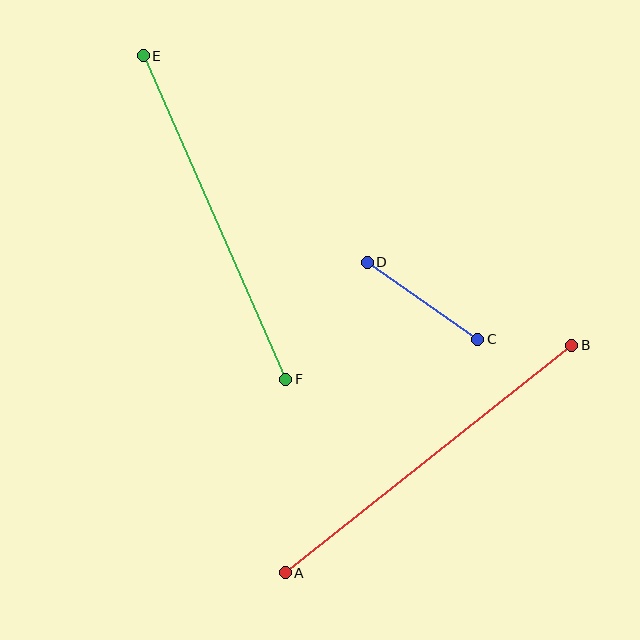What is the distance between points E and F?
The distance is approximately 354 pixels.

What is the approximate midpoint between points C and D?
The midpoint is at approximately (422, 301) pixels.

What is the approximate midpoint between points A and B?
The midpoint is at approximately (429, 459) pixels.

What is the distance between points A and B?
The distance is approximately 366 pixels.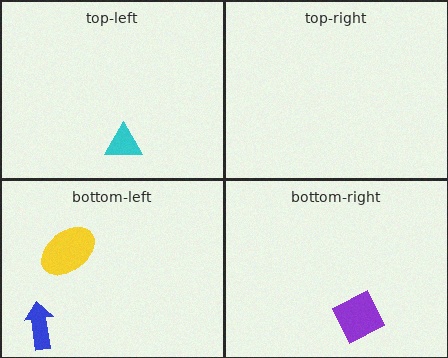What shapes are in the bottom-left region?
The yellow ellipse, the blue arrow.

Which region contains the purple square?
The bottom-right region.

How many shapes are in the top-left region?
1.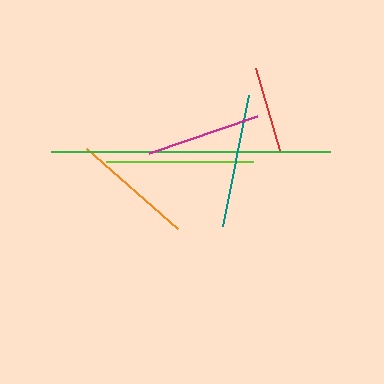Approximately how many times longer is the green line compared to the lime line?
The green line is approximately 1.9 times the length of the lime line.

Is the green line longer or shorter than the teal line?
The green line is longer than the teal line.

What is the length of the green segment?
The green segment is approximately 280 pixels long.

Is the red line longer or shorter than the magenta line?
The magenta line is longer than the red line.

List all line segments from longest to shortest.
From longest to shortest: green, lime, teal, orange, magenta, red.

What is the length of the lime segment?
The lime segment is approximately 148 pixels long.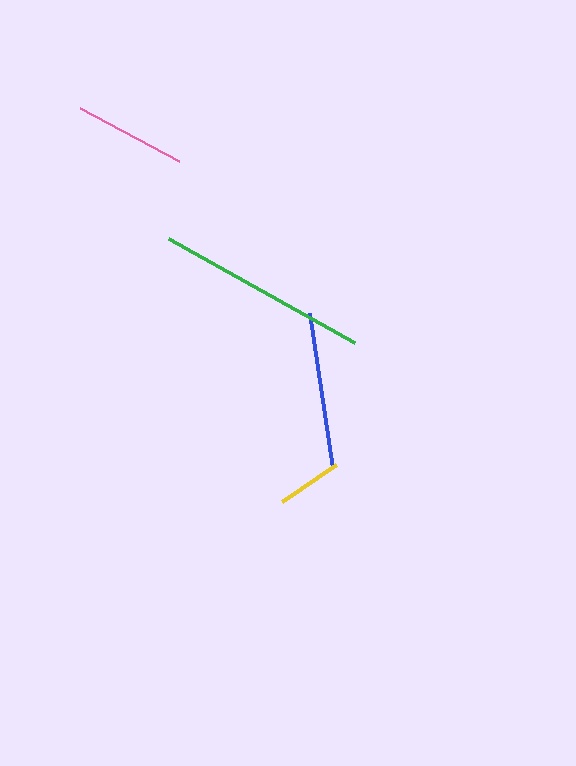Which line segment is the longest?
The green line is the longest at approximately 214 pixels.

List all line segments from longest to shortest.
From longest to shortest: green, blue, pink, yellow.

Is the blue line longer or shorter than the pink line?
The blue line is longer than the pink line.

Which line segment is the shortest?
The yellow line is the shortest at approximately 66 pixels.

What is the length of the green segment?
The green segment is approximately 214 pixels long.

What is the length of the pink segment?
The pink segment is approximately 112 pixels long.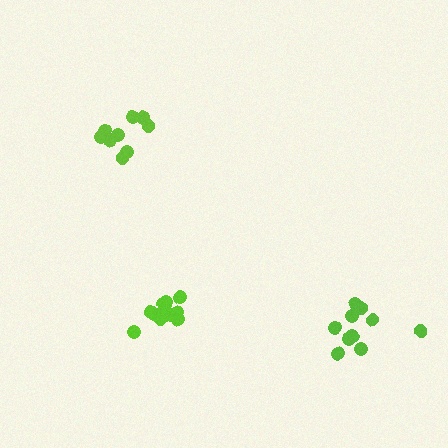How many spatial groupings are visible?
There are 3 spatial groupings.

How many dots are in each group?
Group 1: 9 dots, Group 2: 10 dots, Group 3: 13 dots (32 total).